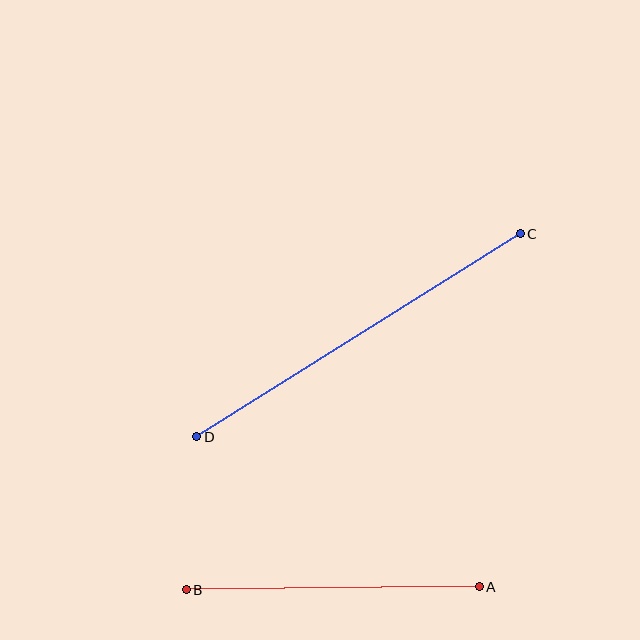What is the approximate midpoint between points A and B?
The midpoint is at approximately (333, 588) pixels.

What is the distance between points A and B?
The distance is approximately 293 pixels.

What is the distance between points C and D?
The distance is approximately 382 pixels.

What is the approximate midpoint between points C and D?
The midpoint is at approximately (359, 335) pixels.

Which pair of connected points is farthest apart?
Points C and D are farthest apart.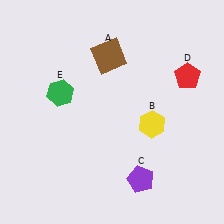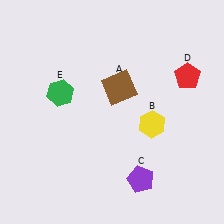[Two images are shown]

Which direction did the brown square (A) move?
The brown square (A) moved down.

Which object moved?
The brown square (A) moved down.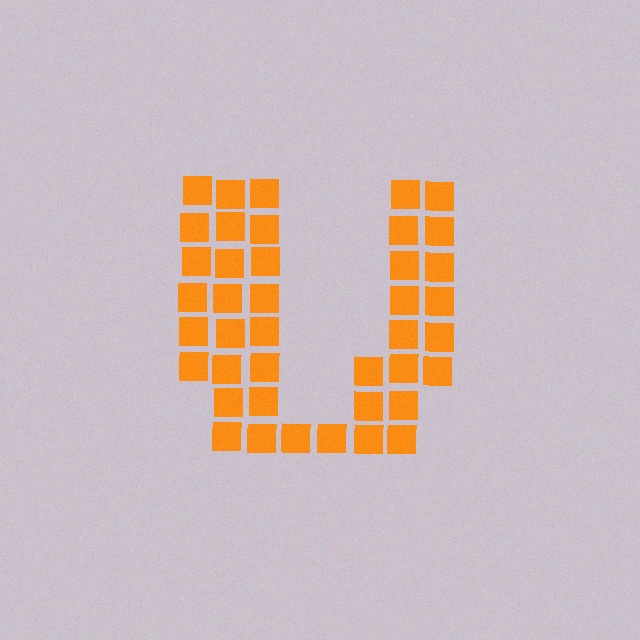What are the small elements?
The small elements are squares.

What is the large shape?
The large shape is the letter U.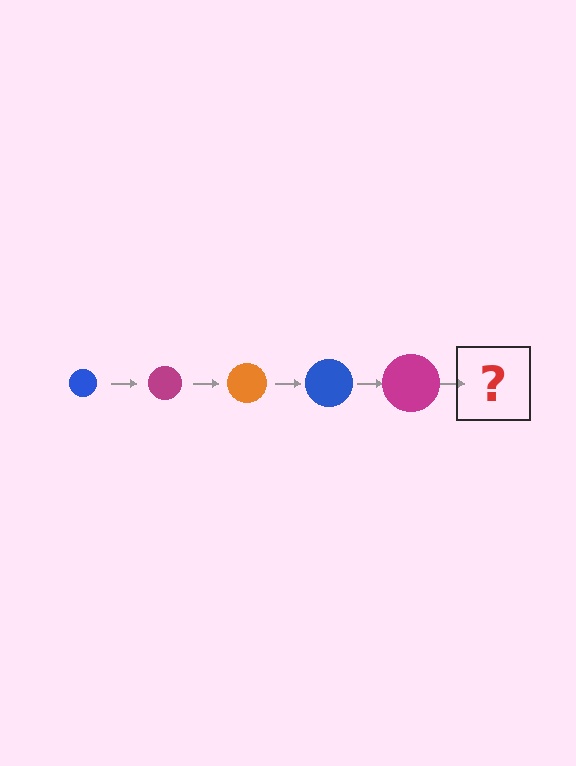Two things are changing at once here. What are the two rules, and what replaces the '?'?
The two rules are that the circle grows larger each step and the color cycles through blue, magenta, and orange. The '?' should be an orange circle, larger than the previous one.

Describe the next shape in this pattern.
It should be an orange circle, larger than the previous one.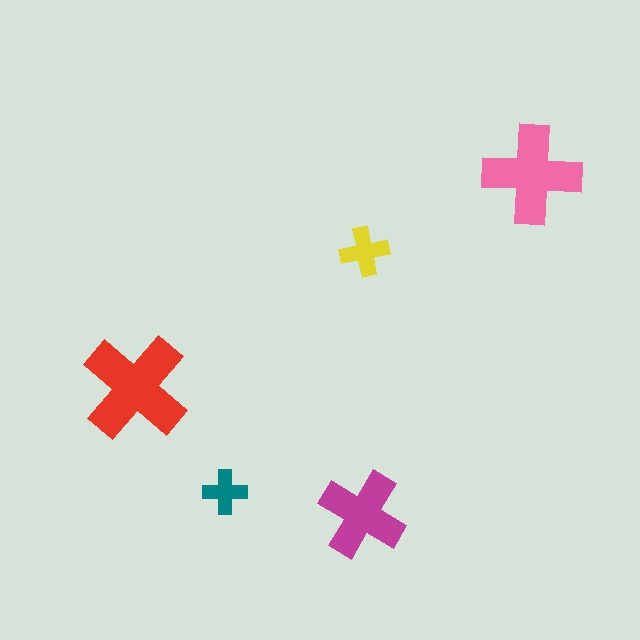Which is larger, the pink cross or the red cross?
The red one.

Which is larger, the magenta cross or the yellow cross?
The magenta one.